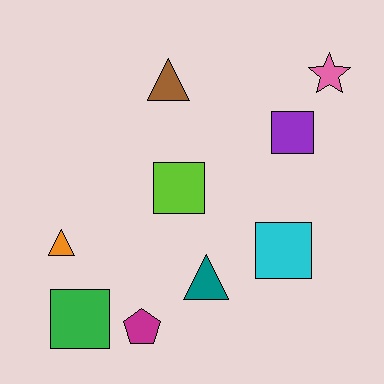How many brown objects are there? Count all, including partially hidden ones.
There is 1 brown object.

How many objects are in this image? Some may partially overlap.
There are 9 objects.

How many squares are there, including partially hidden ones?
There are 4 squares.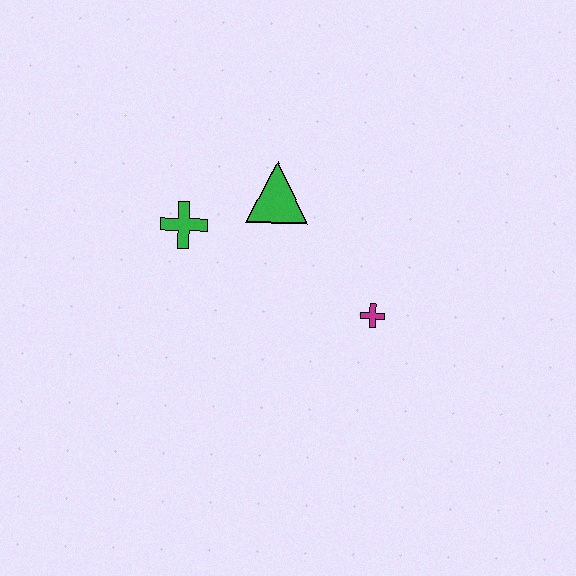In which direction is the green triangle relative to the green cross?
The green triangle is to the right of the green cross.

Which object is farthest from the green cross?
The magenta cross is farthest from the green cross.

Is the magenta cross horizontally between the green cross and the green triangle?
No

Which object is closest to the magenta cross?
The green triangle is closest to the magenta cross.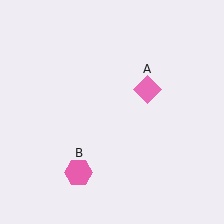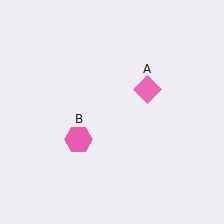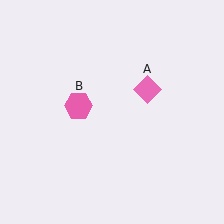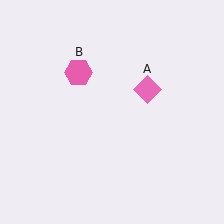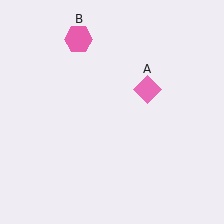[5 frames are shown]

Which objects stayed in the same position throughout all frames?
Pink diamond (object A) remained stationary.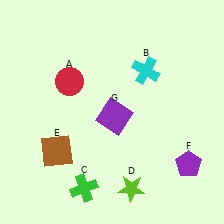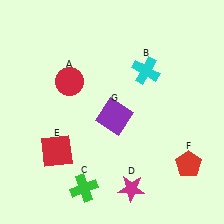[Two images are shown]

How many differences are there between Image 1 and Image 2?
There are 3 differences between the two images.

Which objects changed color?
D changed from lime to magenta. E changed from brown to red. F changed from purple to red.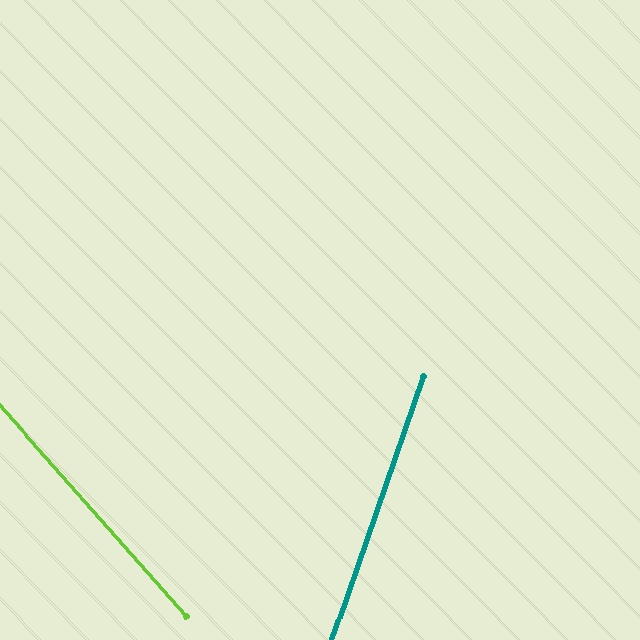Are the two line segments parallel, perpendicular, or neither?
Neither parallel nor perpendicular — they differ by about 61°.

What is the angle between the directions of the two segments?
Approximately 61 degrees.